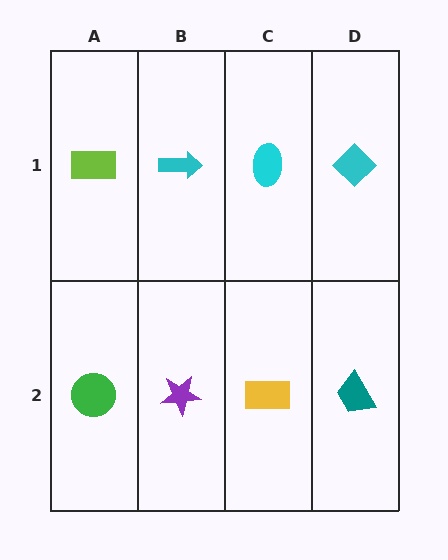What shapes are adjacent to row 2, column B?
A cyan arrow (row 1, column B), a green circle (row 2, column A), a yellow rectangle (row 2, column C).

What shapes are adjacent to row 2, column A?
A lime rectangle (row 1, column A), a purple star (row 2, column B).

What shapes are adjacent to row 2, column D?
A cyan diamond (row 1, column D), a yellow rectangle (row 2, column C).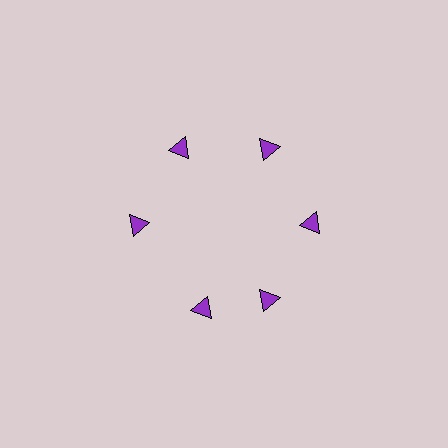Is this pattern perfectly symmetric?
No. The 6 purple triangles are arranged in a ring, but one element near the 7 o'clock position is rotated out of alignment along the ring, breaking the 6-fold rotational symmetry.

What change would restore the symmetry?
The symmetry would be restored by rotating it back into even spacing with its neighbors so that all 6 triangles sit at equal angles and equal distance from the center.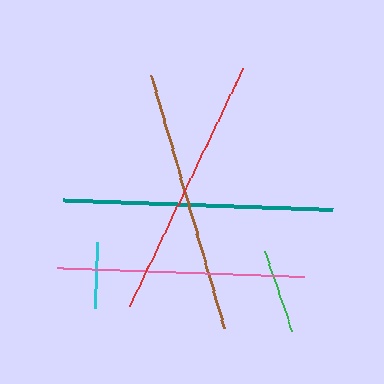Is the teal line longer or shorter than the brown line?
The teal line is longer than the brown line.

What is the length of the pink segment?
The pink segment is approximately 247 pixels long.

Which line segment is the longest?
The teal line is the longest at approximately 270 pixels.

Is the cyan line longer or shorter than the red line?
The red line is longer than the cyan line.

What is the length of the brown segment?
The brown segment is approximately 263 pixels long.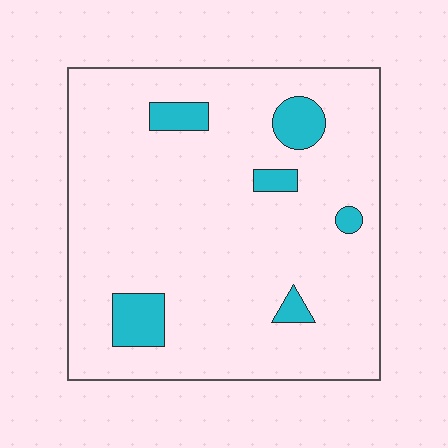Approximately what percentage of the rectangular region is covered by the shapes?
Approximately 10%.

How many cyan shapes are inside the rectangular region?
6.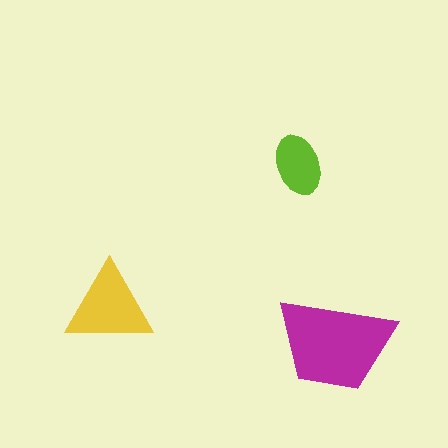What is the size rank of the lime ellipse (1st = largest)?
3rd.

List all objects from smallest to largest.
The lime ellipse, the yellow triangle, the magenta trapezoid.